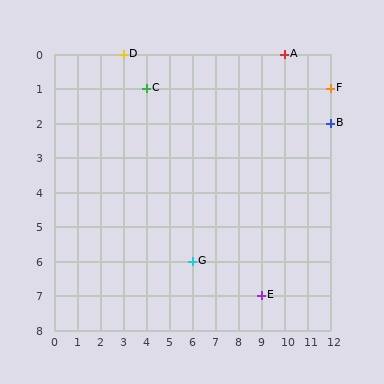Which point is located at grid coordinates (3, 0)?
Point D is at (3, 0).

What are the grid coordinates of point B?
Point B is at grid coordinates (12, 2).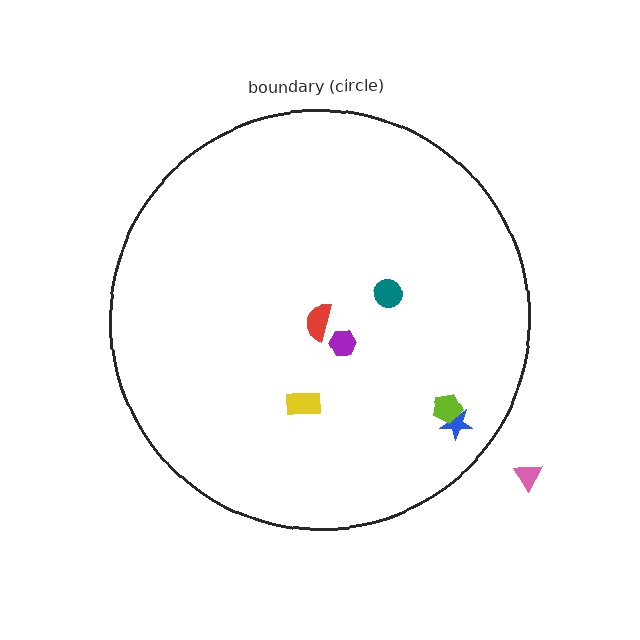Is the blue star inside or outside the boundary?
Inside.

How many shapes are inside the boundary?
6 inside, 1 outside.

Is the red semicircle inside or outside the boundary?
Inside.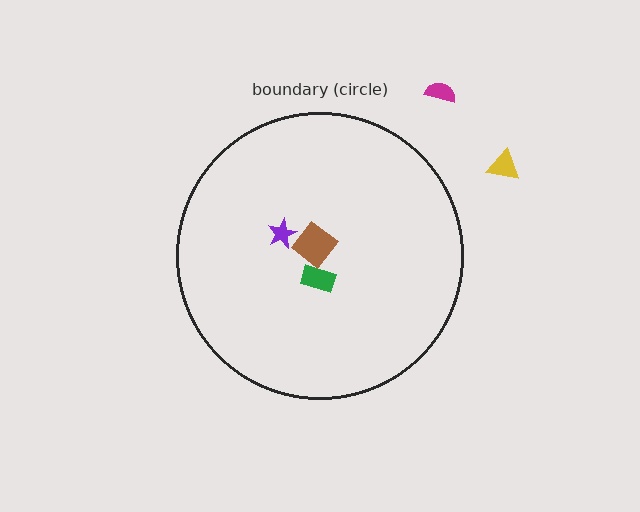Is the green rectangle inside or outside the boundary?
Inside.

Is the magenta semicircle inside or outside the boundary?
Outside.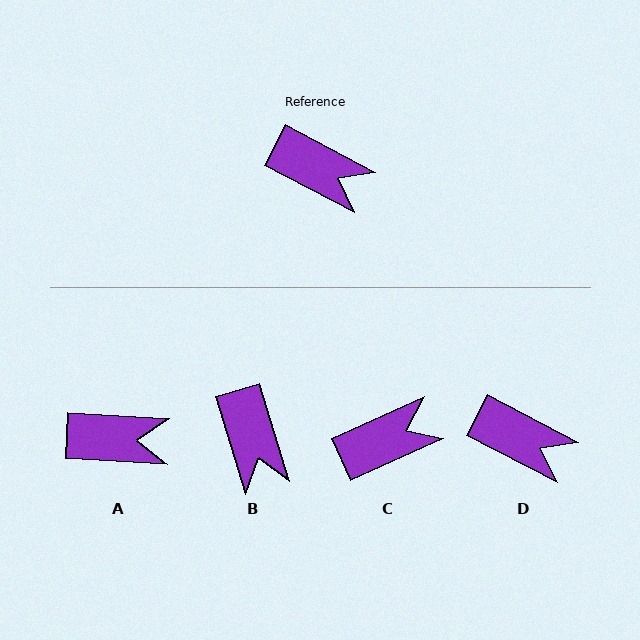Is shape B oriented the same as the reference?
No, it is off by about 45 degrees.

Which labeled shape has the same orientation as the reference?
D.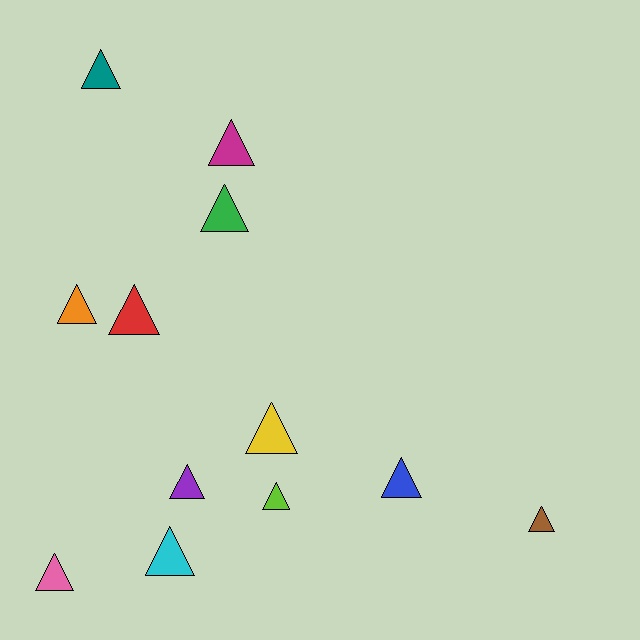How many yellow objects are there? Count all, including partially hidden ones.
There is 1 yellow object.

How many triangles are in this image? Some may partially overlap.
There are 12 triangles.